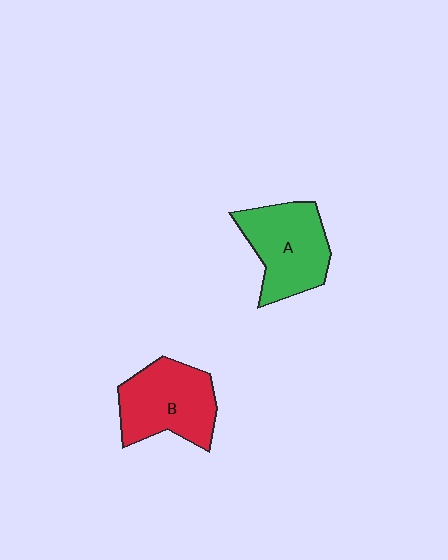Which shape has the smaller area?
Shape A (green).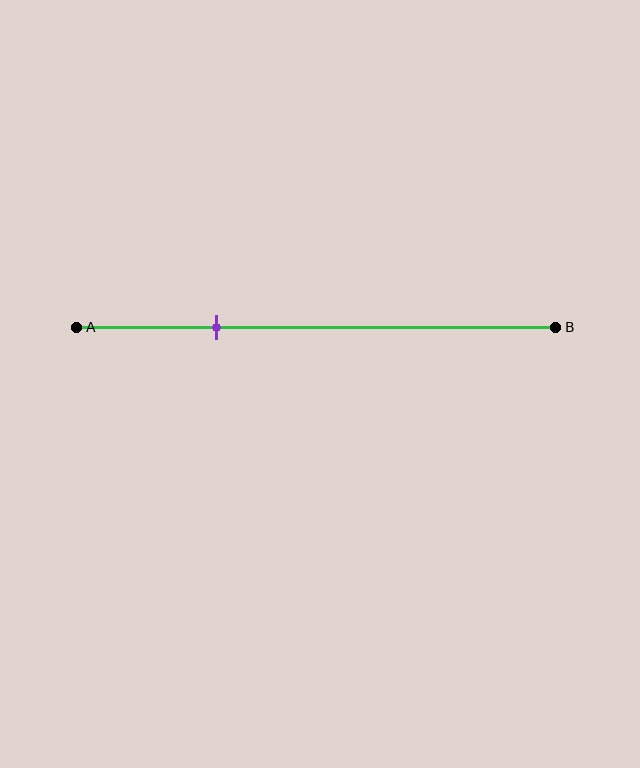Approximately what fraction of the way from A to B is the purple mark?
The purple mark is approximately 30% of the way from A to B.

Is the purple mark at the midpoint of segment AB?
No, the mark is at about 30% from A, not at the 50% midpoint.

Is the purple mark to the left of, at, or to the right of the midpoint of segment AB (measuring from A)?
The purple mark is to the left of the midpoint of segment AB.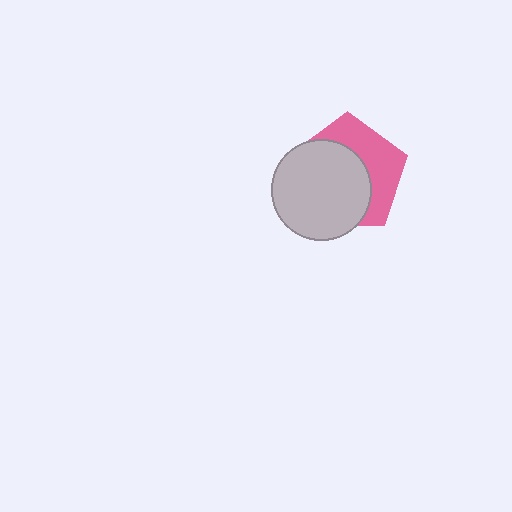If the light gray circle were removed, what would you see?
You would see the complete pink pentagon.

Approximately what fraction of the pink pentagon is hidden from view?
Roughly 59% of the pink pentagon is hidden behind the light gray circle.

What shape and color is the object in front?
The object in front is a light gray circle.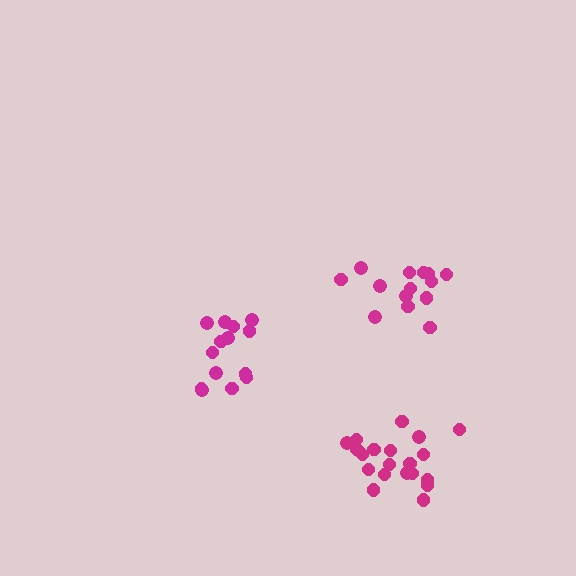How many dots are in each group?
Group 1: 20 dots, Group 2: 14 dots, Group 3: 14 dots (48 total).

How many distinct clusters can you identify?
There are 3 distinct clusters.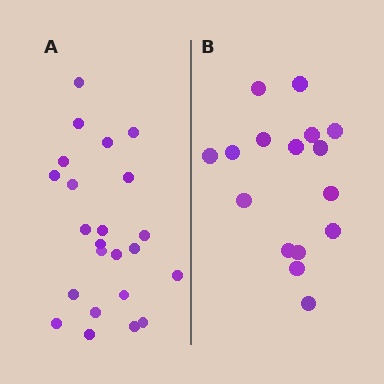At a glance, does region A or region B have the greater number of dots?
Region A (the left region) has more dots.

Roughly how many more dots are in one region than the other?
Region A has roughly 8 or so more dots than region B.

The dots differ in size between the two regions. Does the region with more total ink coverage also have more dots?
No. Region B has more total ink coverage because its dots are larger, but region A actually contains more individual dots. Total area can be misleading — the number of items is what matters here.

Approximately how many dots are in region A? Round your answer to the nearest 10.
About 20 dots. (The exact count is 23, which rounds to 20.)